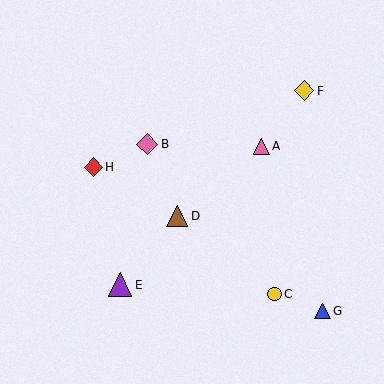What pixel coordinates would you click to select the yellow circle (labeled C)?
Click at (274, 294) to select the yellow circle C.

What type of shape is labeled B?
Shape B is a pink diamond.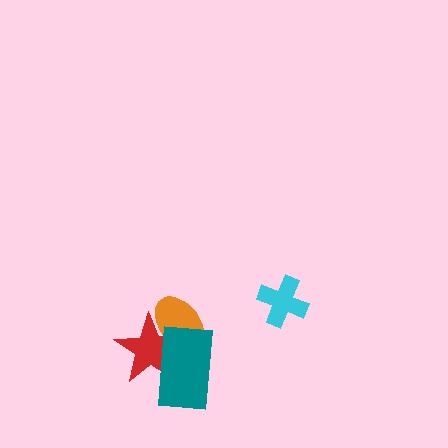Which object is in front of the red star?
The teal rectangle is in front of the red star.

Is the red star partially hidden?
Yes, it is partially covered by another shape.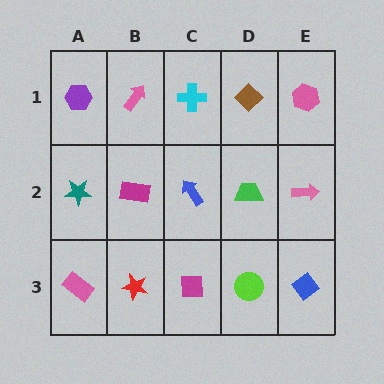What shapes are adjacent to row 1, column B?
A magenta rectangle (row 2, column B), a purple hexagon (row 1, column A), a cyan cross (row 1, column C).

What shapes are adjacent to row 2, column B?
A pink arrow (row 1, column B), a red star (row 3, column B), a teal star (row 2, column A), a blue arrow (row 2, column C).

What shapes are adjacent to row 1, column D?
A green trapezoid (row 2, column D), a cyan cross (row 1, column C), a pink hexagon (row 1, column E).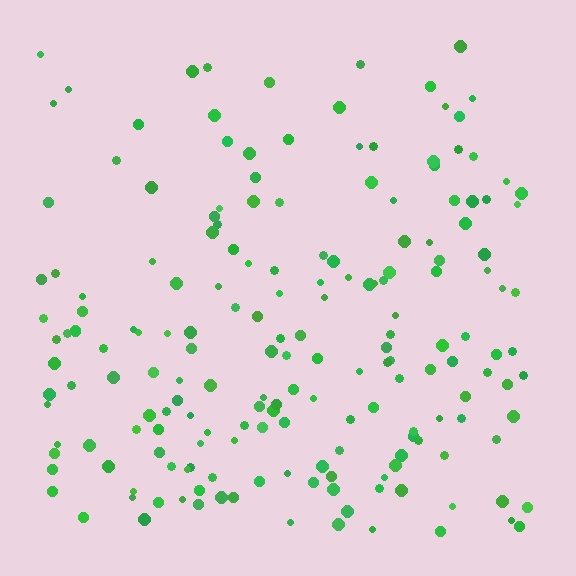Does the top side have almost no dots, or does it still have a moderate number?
Still a moderate number, just noticeably fewer than the bottom.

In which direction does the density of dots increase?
From top to bottom, with the bottom side densest.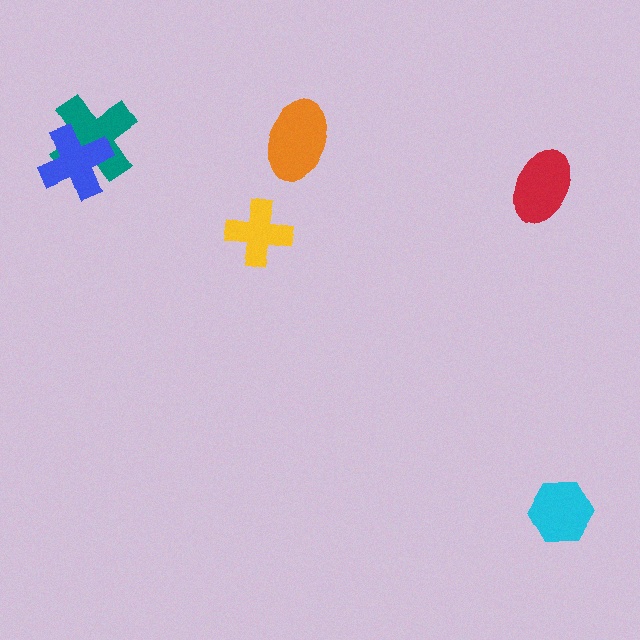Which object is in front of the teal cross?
The blue cross is in front of the teal cross.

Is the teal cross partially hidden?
Yes, it is partially covered by another shape.